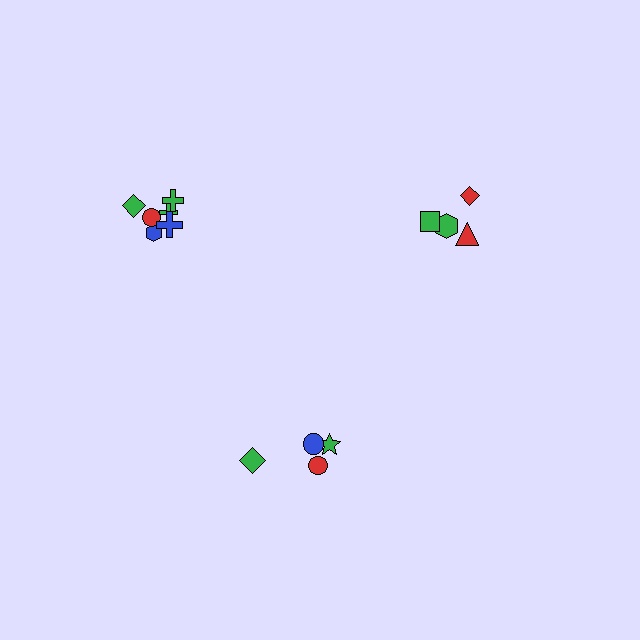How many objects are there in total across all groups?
There are 14 objects.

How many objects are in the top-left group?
There are 6 objects.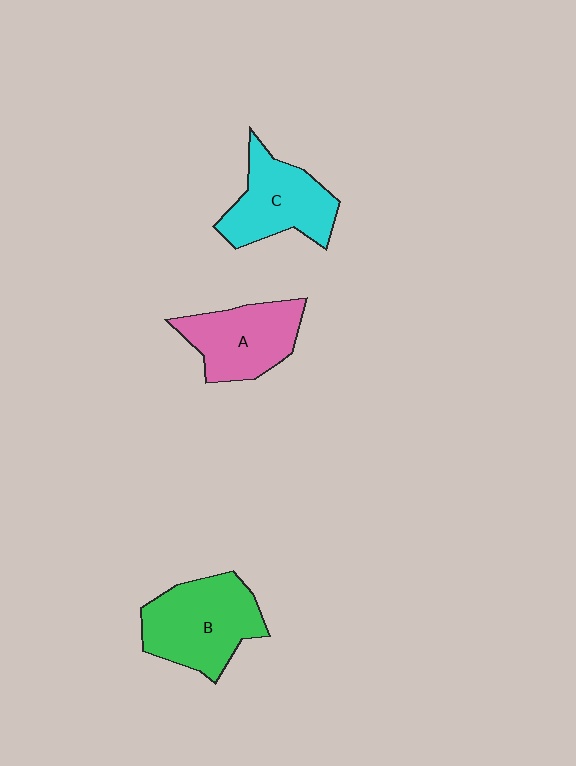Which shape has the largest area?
Shape B (green).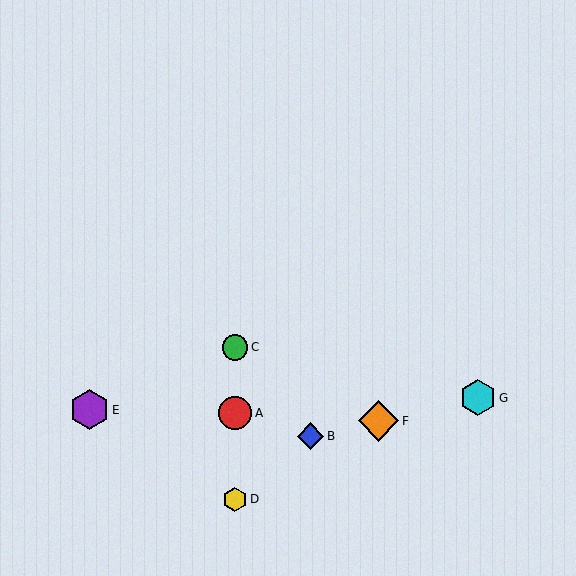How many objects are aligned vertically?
3 objects (A, C, D) are aligned vertically.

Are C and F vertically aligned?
No, C is at x≈235 and F is at x≈379.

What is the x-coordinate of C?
Object C is at x≈235.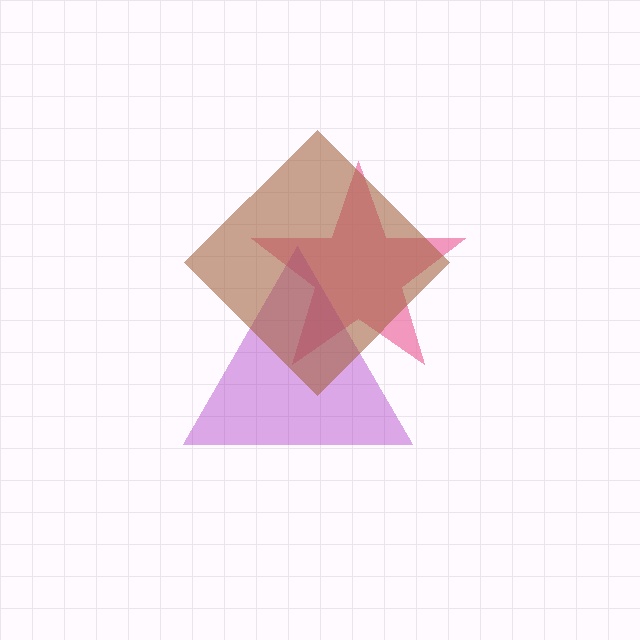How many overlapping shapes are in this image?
There are 3 overlapping shapes in the image.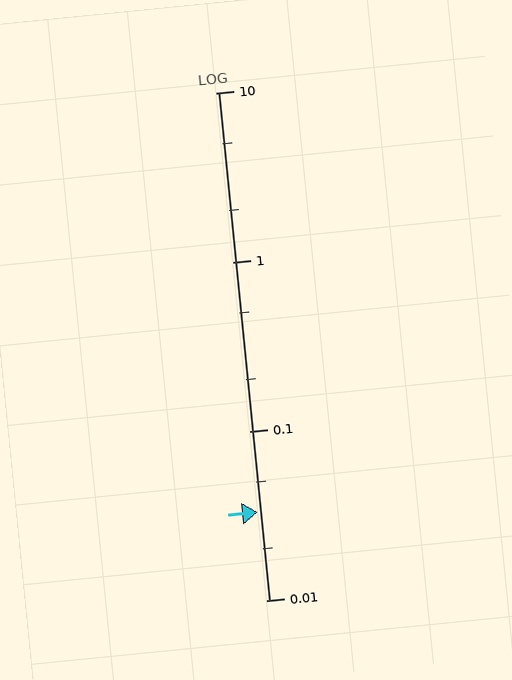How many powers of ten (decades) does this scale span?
The scale spans 3 decades, from 0.01 to 10.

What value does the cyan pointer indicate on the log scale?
The pointer indicates approximately 0.033.